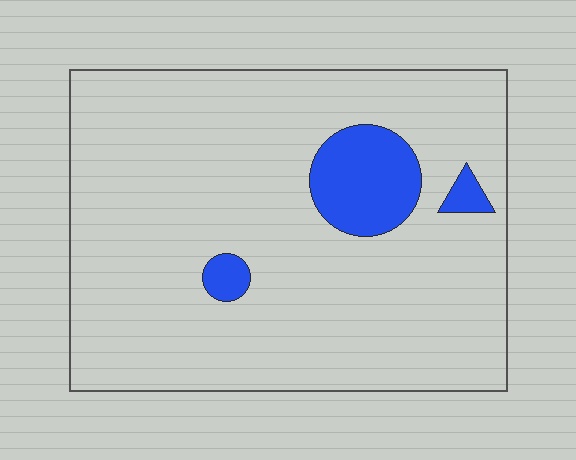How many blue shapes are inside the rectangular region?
3.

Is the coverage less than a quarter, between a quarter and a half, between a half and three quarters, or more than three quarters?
Less than a quarter.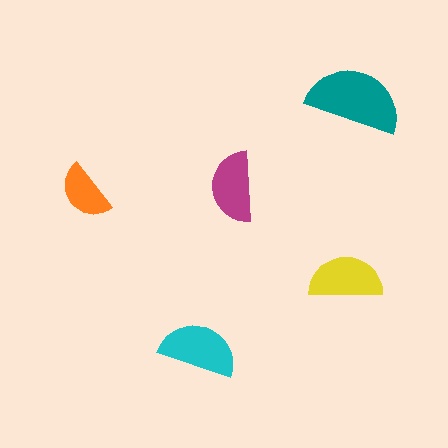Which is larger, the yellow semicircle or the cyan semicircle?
The cyan one.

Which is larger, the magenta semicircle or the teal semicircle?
The teal one.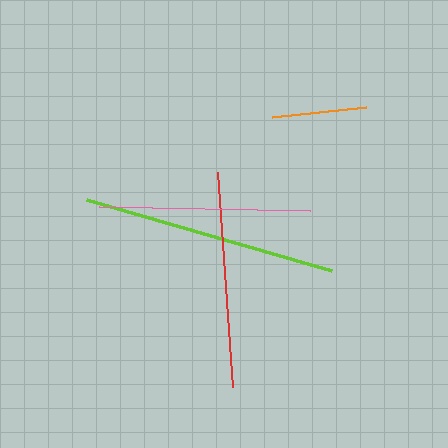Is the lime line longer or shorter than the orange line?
The lime line is longer than the orange line.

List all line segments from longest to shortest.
From longest to shortest: lime, red, pink, orange.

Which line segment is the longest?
The lime line is the longest at approximately 255 pixels.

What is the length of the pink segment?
The pink segment is approximately 211 pixels long.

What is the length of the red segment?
The red segment is approximately 215 pixels long.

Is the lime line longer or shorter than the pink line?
The lime line is longer than the pink line.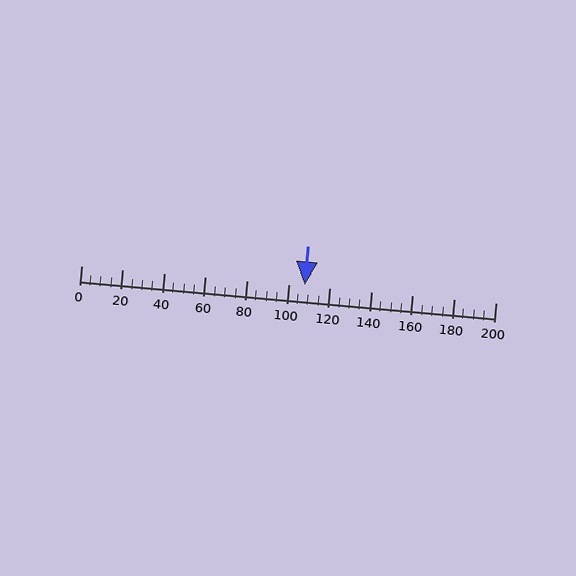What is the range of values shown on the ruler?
The ruler shows values from 0 to 200.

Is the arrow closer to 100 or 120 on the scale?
The arrow is closer to 100.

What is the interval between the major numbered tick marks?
The major tick marks are spaced 20 units apart.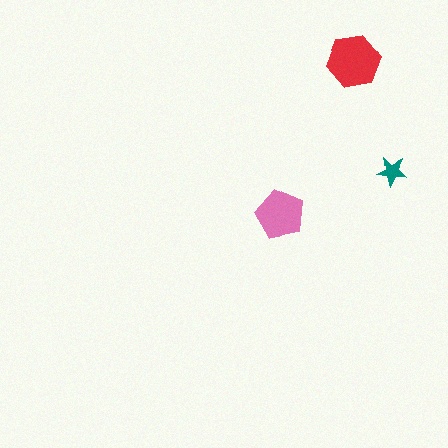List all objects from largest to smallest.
The red hexagon, the pink pentagon, the teal star.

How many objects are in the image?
There are 3 objects in the image.